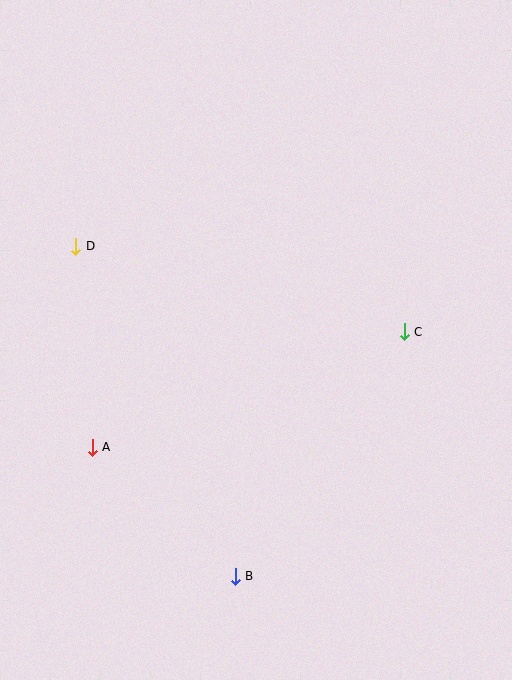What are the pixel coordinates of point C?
Point C is at (404, 332).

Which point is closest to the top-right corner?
Point C is closest to the top-right corner.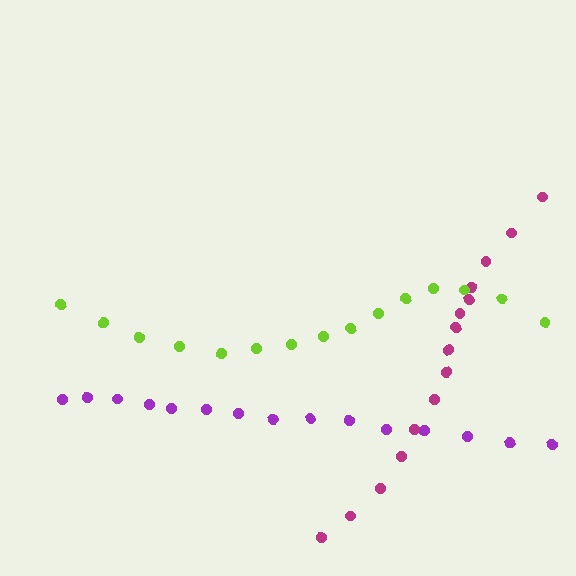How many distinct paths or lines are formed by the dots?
There are 3 distinct paths.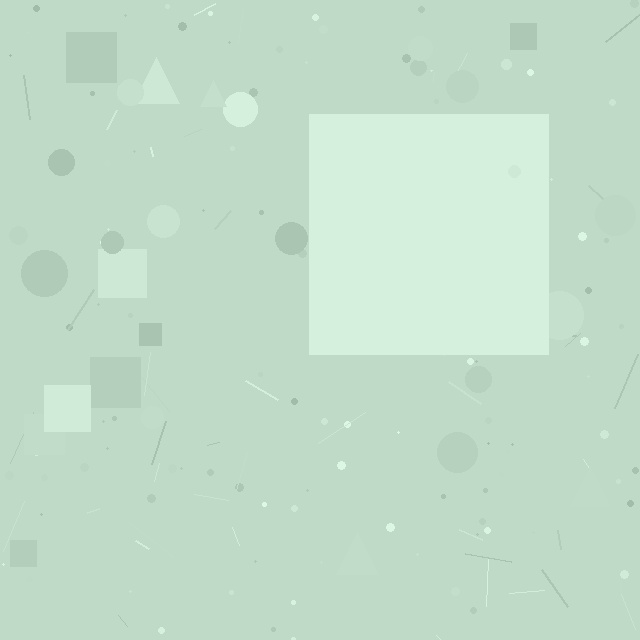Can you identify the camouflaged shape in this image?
The camouflaged shape is a square.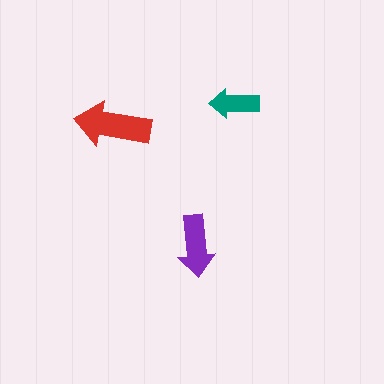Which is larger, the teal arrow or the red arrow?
The red one.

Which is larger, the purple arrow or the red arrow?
The red one.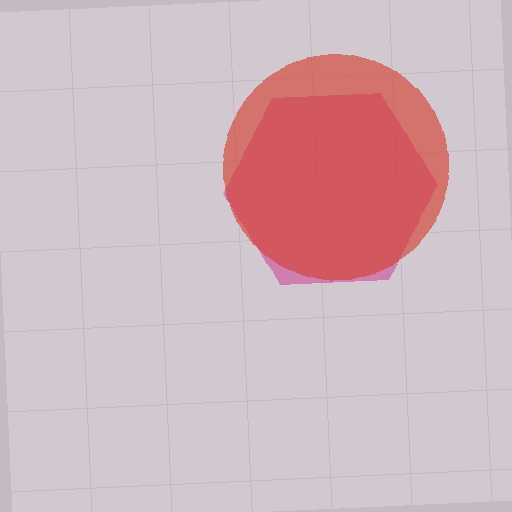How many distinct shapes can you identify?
There are 2 distinct shapes: a magenta hexagon, a red circle.